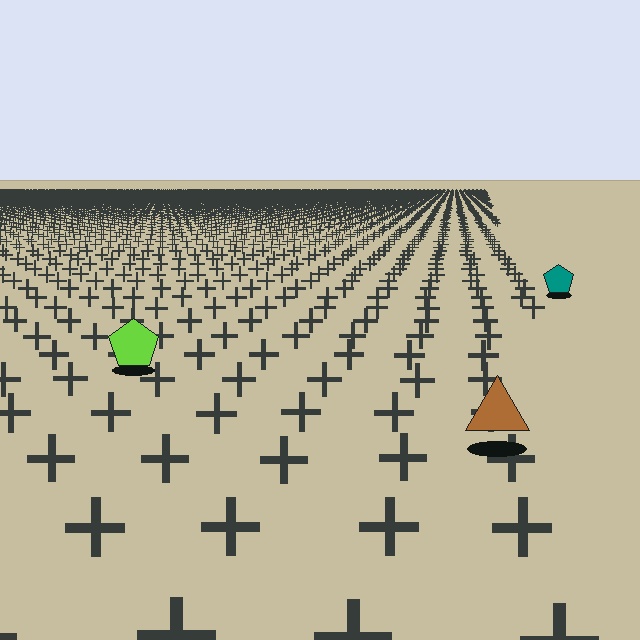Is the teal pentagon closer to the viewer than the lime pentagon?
No. The lime pentagon is closer — you can tell from the texture gradient: the ground texture is coarser near it.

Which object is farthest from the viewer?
The teal pentagon is farthest from the viewer. It appears smaller and the ground texture around it is denser.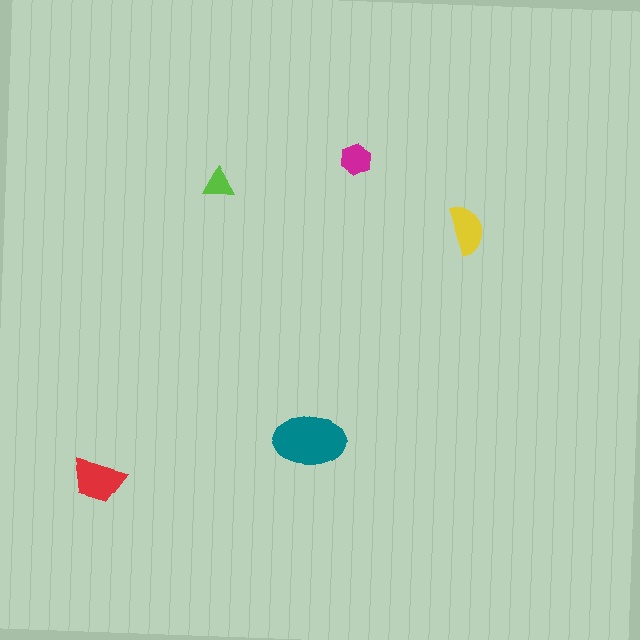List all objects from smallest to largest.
The lime triangle, the magenta hexagon, the yellow semicircle, the red trapezoid, the teal ellipse.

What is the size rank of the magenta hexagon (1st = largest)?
4th.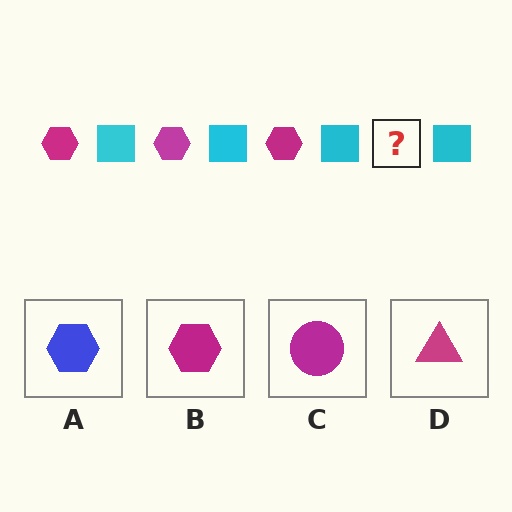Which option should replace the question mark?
Option B.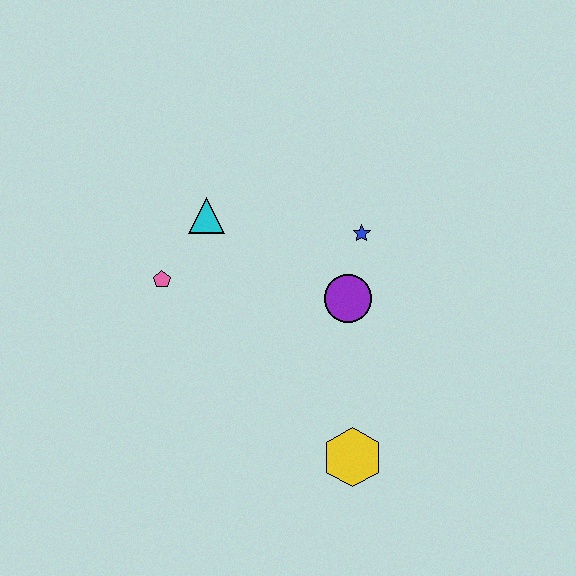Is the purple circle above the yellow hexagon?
Yes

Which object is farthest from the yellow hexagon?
The cyan triangle is farthest from the yellow hexagon.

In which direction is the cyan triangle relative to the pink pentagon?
The cyan triangle is above the pink pentagon.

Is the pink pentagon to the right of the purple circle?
No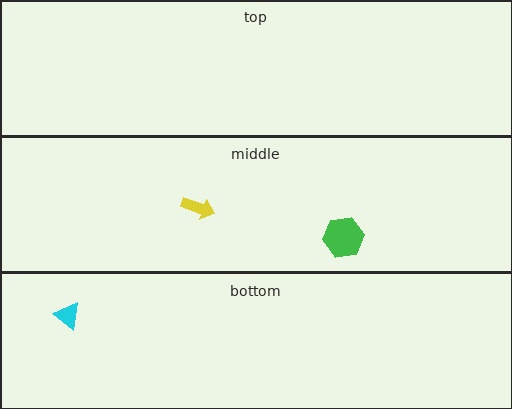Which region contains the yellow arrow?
The middle region.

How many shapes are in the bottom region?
1.